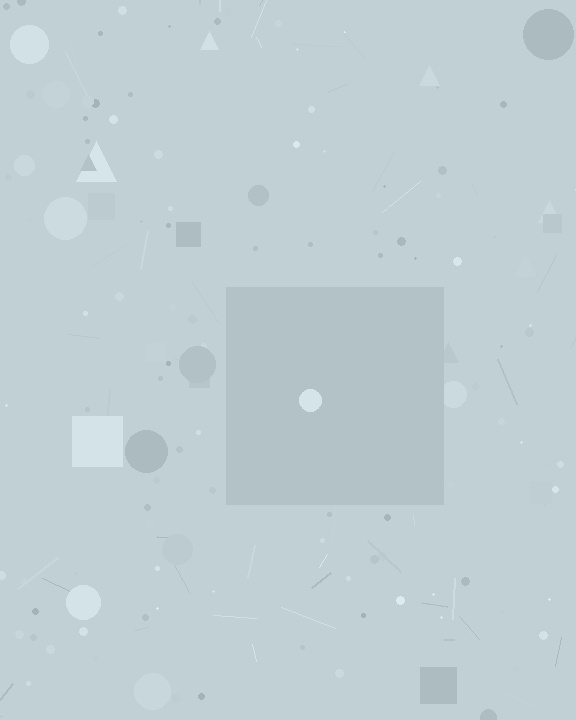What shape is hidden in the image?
A square is hidden in the image.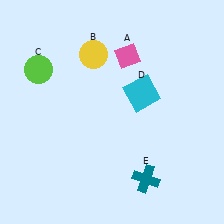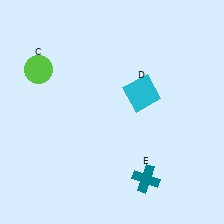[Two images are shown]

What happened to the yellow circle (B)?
The yellow circle (B) was removed in Image 2. It was in the top-left area of Image 1.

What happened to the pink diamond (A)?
The pink diamond (A) was removed in Image 2. It was in the top-right area of Image 1.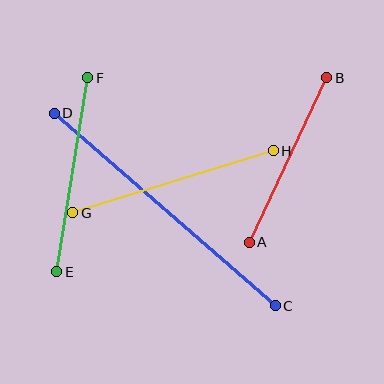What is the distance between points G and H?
The distance is approximately 210 pixels.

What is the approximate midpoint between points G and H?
The midpoint is at approximately (173, 182) pixels.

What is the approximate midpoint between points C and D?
The midpoint is at approximately (165, 209) pixels.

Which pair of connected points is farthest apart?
Points C and D are farthest apart.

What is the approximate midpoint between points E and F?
The midpoint is at approximately (72, 175) pixels.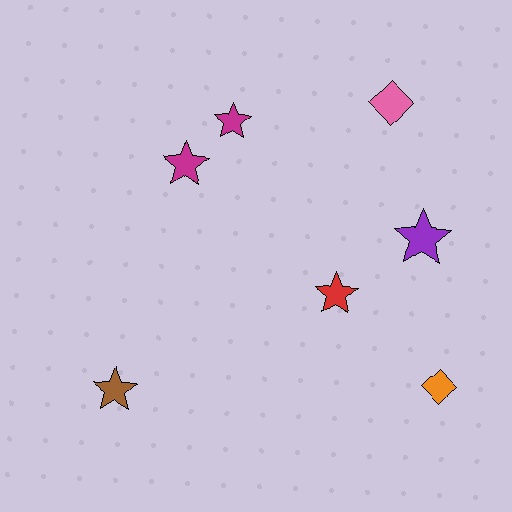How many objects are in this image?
There are 7 objects.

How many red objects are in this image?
There is 1 red object.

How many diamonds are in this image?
There are 2 diamonds.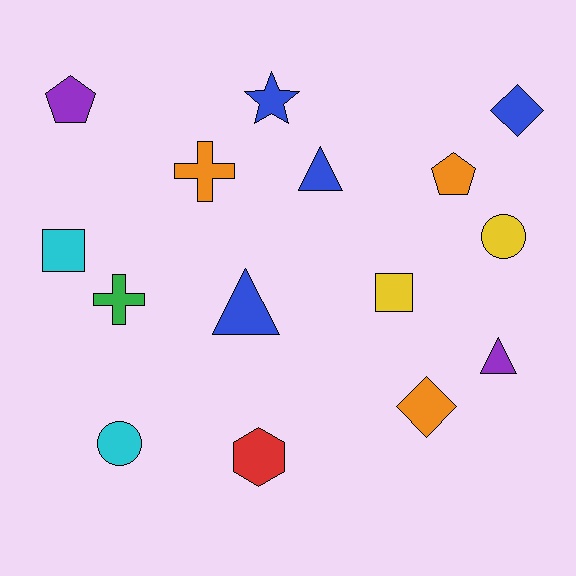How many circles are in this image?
There are 2 circles.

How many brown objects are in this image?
There are no brown objects.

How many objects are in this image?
There are 15 objects.